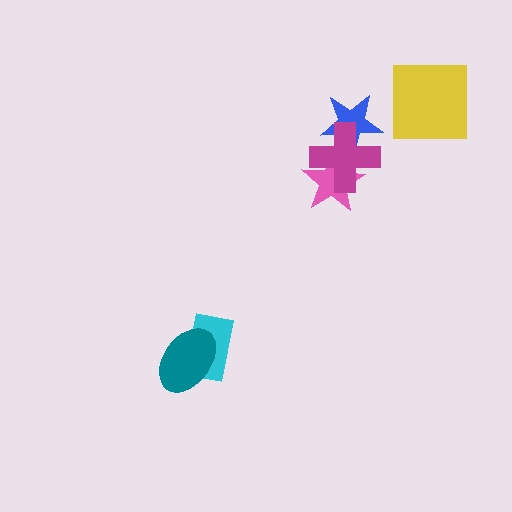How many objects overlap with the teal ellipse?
1 object overlaps with the teal ellipse.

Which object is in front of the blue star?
The magenta cross is in front of the blue star.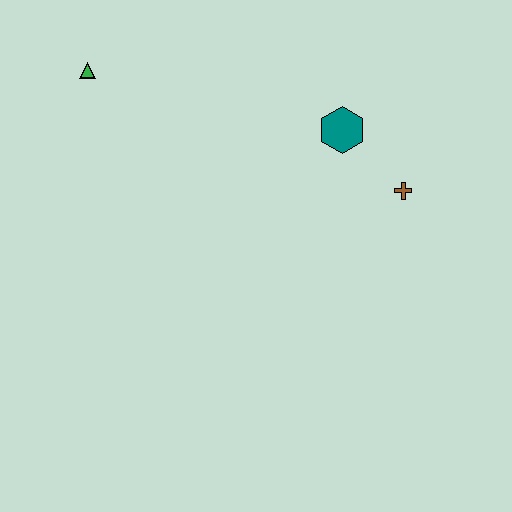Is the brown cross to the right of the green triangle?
Yes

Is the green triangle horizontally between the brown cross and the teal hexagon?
No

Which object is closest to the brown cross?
The teal hexagon is closest to the brown cross.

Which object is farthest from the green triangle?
The brown cross is farthest from the green triangle.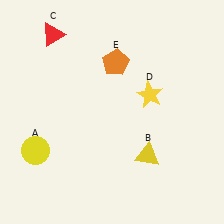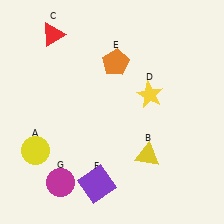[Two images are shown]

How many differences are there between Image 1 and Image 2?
There are 2 differences between the two images.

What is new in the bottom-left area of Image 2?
A magenta circle (G) was added in the bottom-left area of Image 2.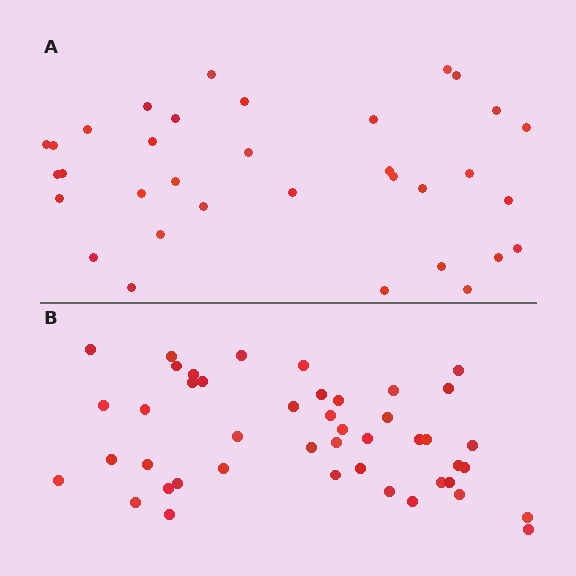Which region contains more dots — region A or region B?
Region B (the bottom region) has more dots.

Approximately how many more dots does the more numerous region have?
Region B has roughly 12 or so more dots than region A.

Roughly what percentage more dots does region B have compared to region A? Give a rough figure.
About 30% more.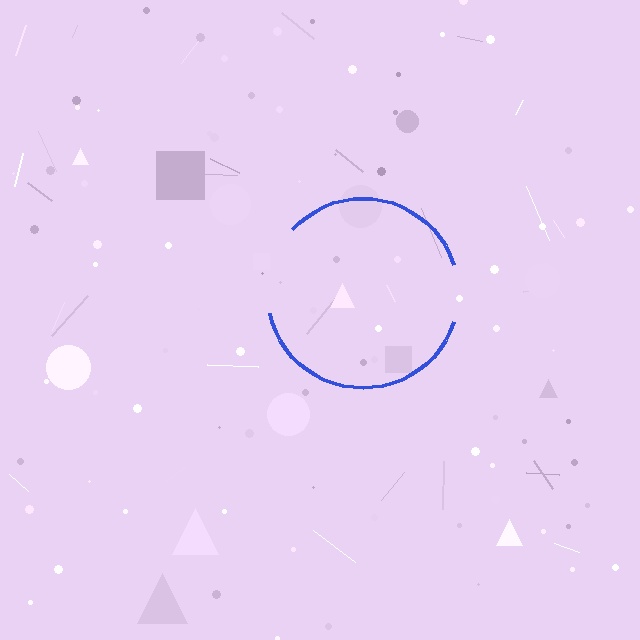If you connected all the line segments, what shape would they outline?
They would outline a circle.